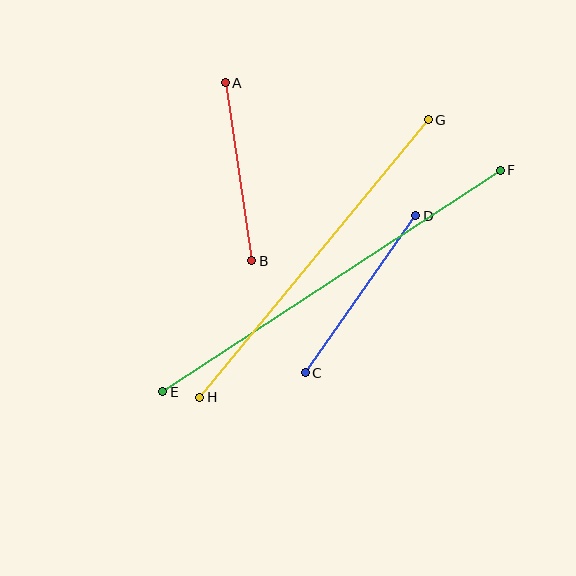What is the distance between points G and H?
The distance is approximately 359 pixels.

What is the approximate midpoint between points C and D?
The midpoint is at approximately (361, 294) pixels.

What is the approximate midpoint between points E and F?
The midpoint is at approximately (332, 281) pixels.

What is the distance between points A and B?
The distance is approximately 180 pixels.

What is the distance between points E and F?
The distance is approximately 404 pixels.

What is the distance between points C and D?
The distance is approximately 192 pixels.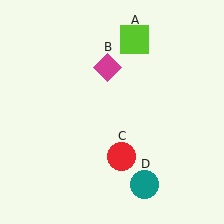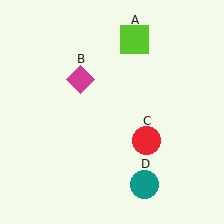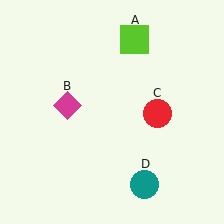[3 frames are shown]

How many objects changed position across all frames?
2 objects changed position: magenta diamond (object B), red circle (object C).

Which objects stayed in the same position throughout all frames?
Lime square (object A) and teal circle (object D) remained stationary.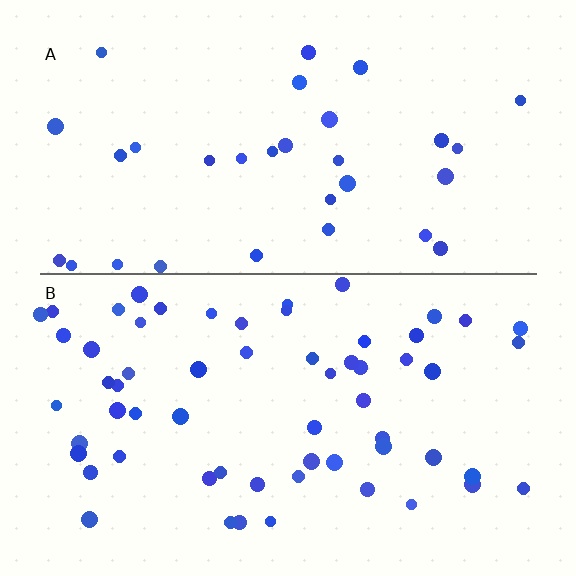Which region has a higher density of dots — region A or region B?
B (the bottom).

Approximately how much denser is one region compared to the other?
Approximately 1.9× — region B over region A.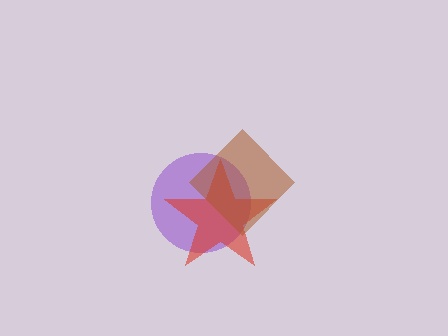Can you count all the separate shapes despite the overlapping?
Yes, there are 3 separate shapes.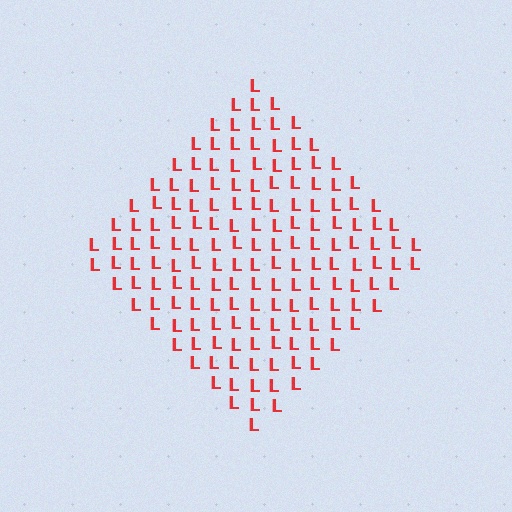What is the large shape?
The large shape is a diamond.